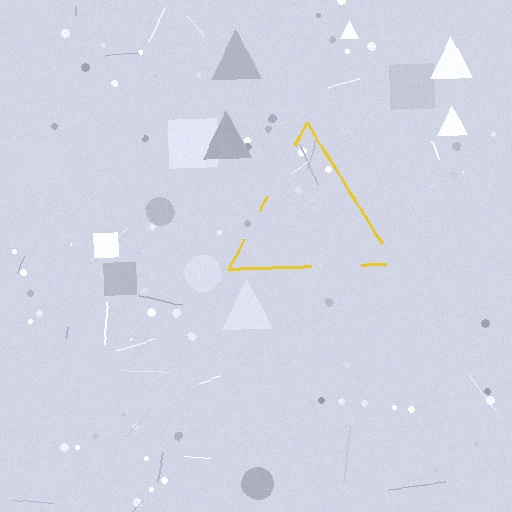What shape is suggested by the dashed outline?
The dashed outline suggests a triangle.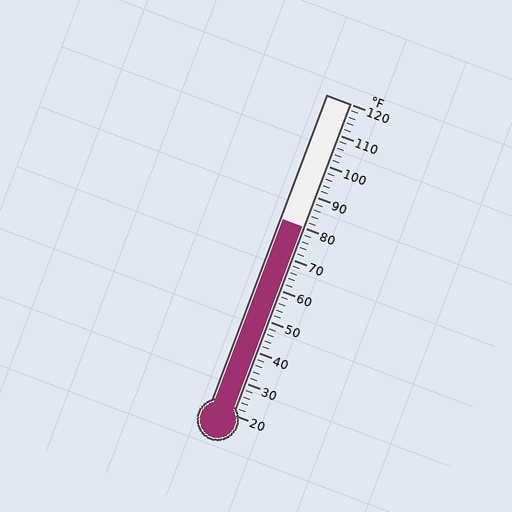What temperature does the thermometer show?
The thermometer shows approximately 80°F.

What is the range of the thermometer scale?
The thermometer scale ranges from 20°F to 120°F.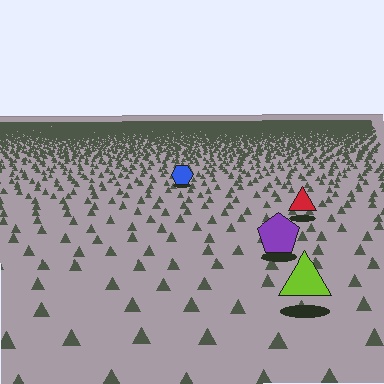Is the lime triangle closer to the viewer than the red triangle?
Yes. The lime triangle is closer — you can tell from the texture gradient: the ground texture is coarser near it.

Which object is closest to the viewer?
The lime triangle is closest. The texture marks near it are larger and more spread out.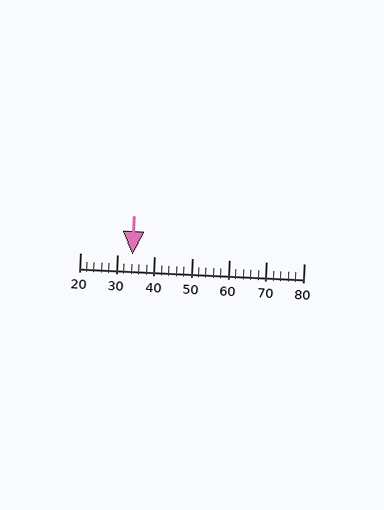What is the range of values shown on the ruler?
The ruler shows values from 20 to 80.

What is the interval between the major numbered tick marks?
The major tick marks are spaced 10 units apart.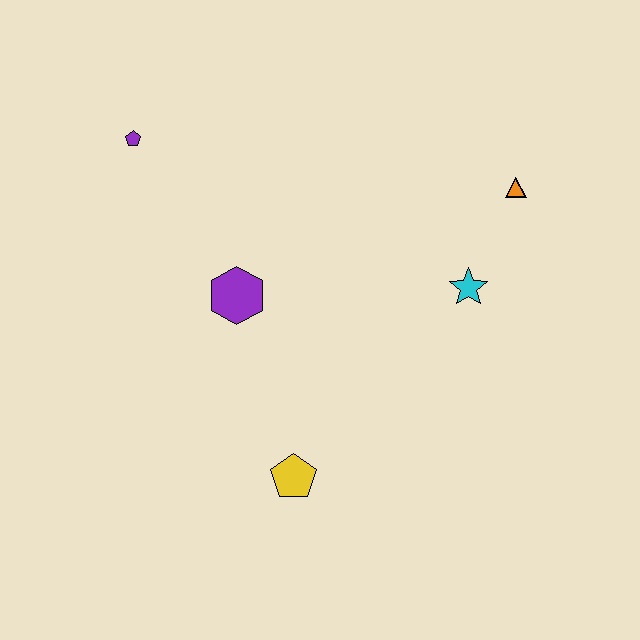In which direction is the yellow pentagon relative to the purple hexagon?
The yellow pentagon is below the purple hexagon.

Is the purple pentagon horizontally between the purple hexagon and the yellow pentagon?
No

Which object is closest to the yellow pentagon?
The purple hexagon is closest to the yellow pentagon.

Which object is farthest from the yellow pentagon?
The purple pentagon is farthest from the yellow pentagon.